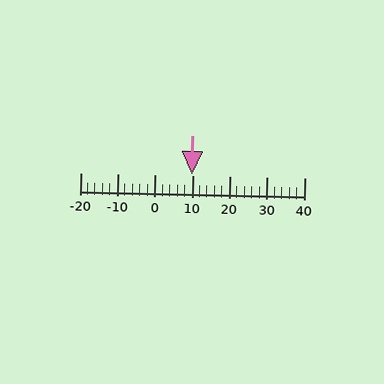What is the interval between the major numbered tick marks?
The major tick marks are spaced 10 units apart.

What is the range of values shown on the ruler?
The ruler shows values from -20 to 40.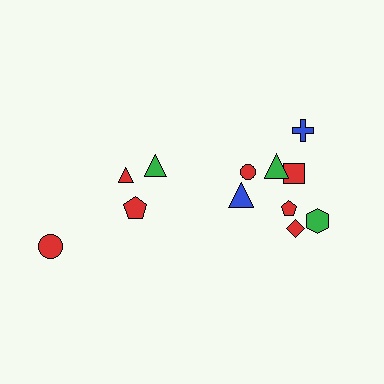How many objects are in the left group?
There are 4 objects.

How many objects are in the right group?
There are 8 objects.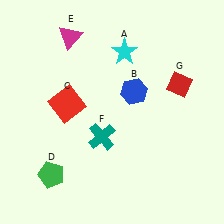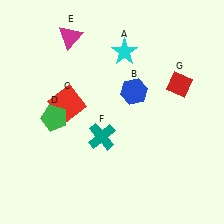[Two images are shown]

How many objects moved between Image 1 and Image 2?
1 object moved between the two images.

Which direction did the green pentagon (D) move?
The green pentagon (D) moved up.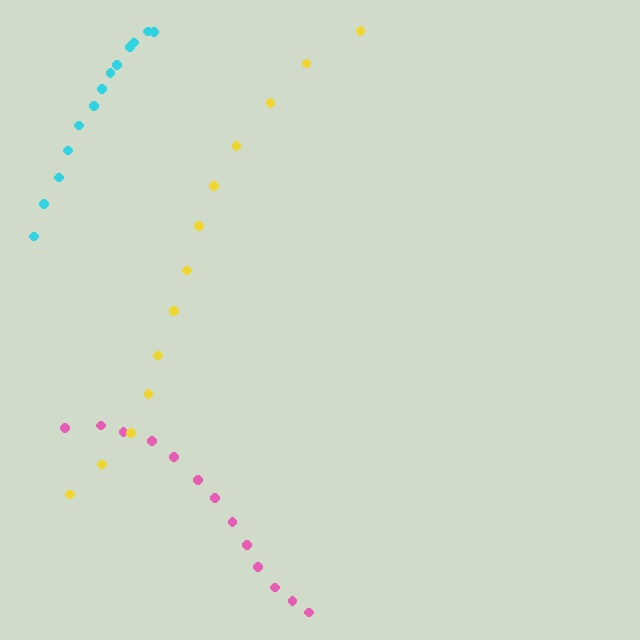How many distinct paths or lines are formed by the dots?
There are 3 distinct paths.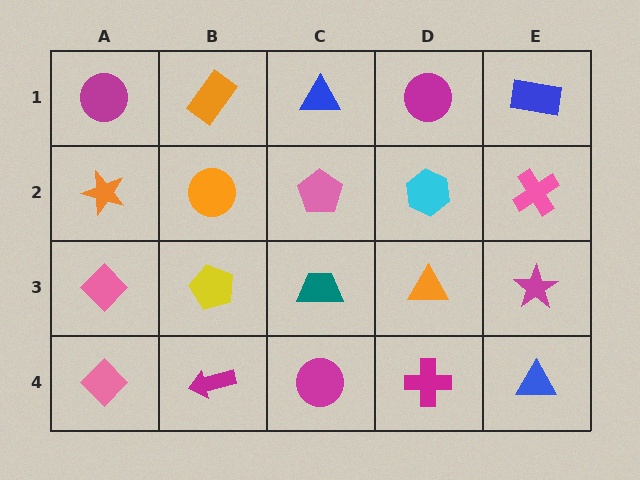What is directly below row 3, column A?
A pink diamond.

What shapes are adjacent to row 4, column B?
A yellow pentagon (row 3, column B), a pink diamond (row 4, column A), a magenta circle (row 4, column C).